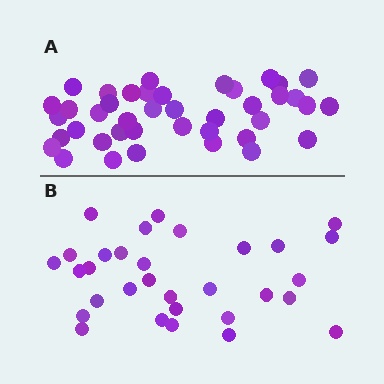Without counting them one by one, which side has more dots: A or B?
Region A (the top region) has more dots.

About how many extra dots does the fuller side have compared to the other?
Region A has roughly 10 or so more dots than region B.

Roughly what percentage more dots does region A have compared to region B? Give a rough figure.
About 30% more.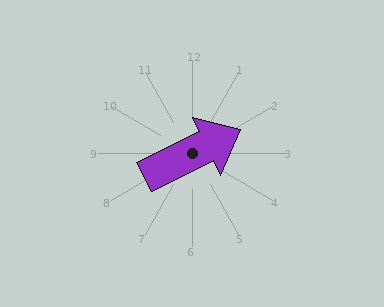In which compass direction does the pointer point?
Northeast.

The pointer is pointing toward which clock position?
Roughly 2 o'clock.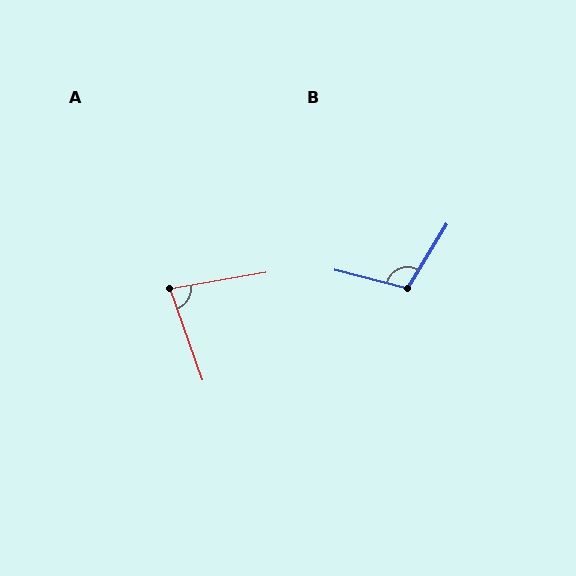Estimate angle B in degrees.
Approximately 107 degrees.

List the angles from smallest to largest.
A (80°), B (107°).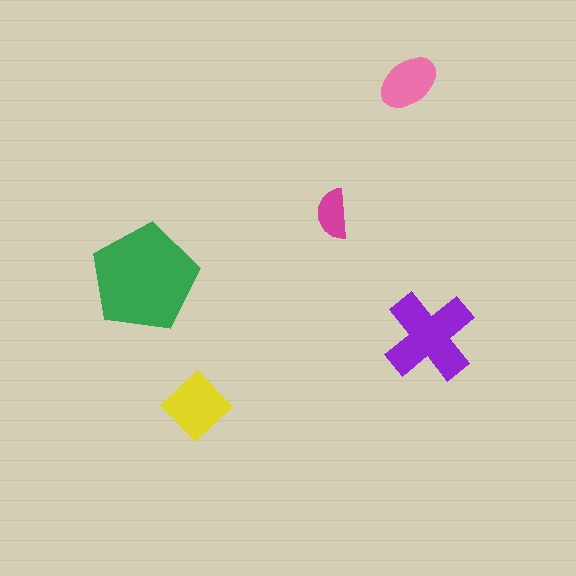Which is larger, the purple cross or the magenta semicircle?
The purple cross.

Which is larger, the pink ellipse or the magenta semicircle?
The pink ellipse.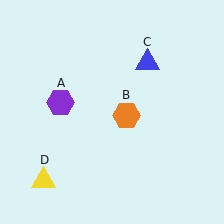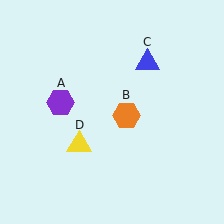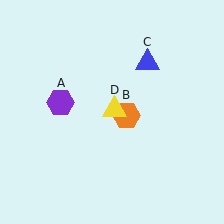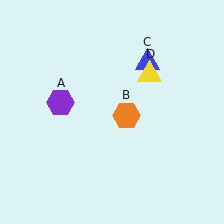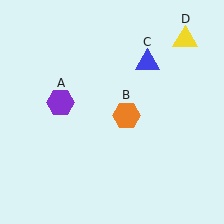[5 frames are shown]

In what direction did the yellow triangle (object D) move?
The yellow triangle (object D) moved up and to the right.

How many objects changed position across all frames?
1 object changed position: yellow triangle (object D).